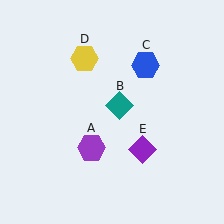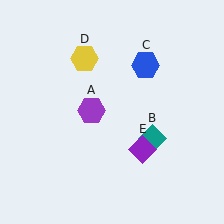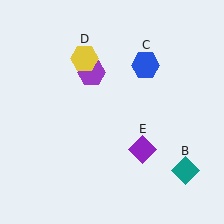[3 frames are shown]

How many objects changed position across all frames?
2 objects changed position: purple hexagon (object A), teal diamond (object B).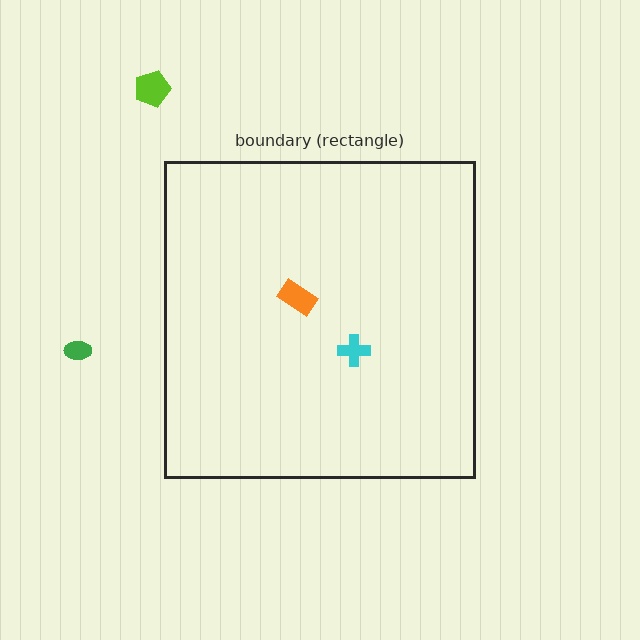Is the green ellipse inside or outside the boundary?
Outside.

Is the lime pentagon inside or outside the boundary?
Outside.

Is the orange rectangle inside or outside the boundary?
Inside.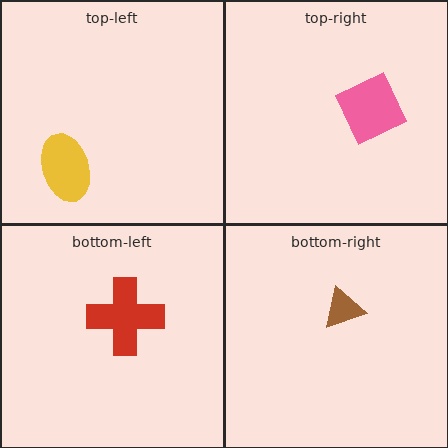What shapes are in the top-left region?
The yellow ellipse.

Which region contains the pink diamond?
The top-right region.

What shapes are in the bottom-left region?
The red cross.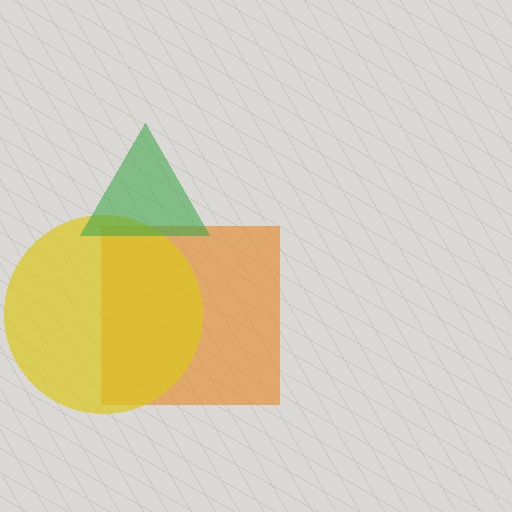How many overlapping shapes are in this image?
There are 3 overlapping shapes in the image.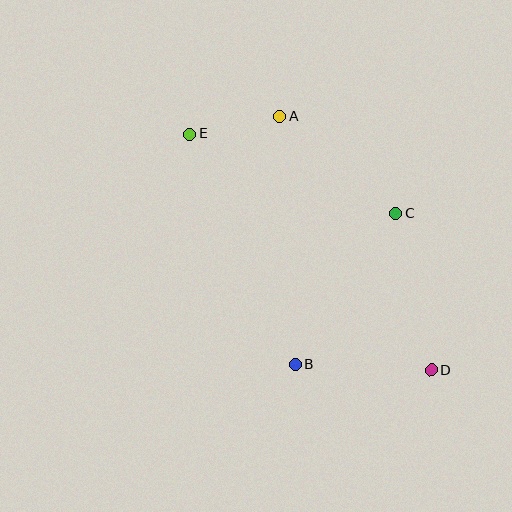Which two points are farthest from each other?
Points D and E are farthest from each other.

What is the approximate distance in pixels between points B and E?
The distance between B and E is approximately 253 pixels.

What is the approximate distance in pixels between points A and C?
The distance between A and C is approximately 151 pixels.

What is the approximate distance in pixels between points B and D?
The distance between B and D is approximately 136 pixels.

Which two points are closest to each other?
Points A and E are closest to each other.